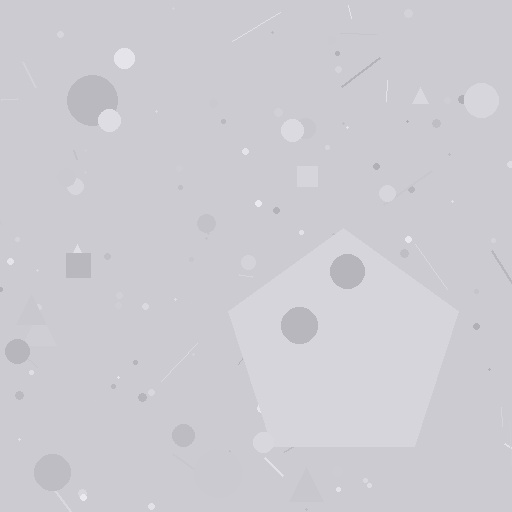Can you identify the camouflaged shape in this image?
The camouflaged shape is a pentagon.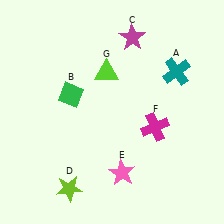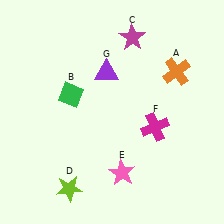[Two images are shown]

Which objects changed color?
A changed from teal to orange. G changed from lime to purple.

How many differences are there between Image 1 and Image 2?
There are 2 differences between the two images.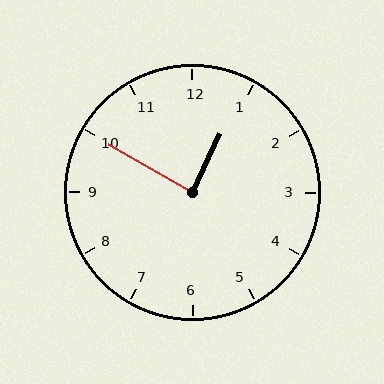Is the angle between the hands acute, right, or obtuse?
It is right.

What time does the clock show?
12:50.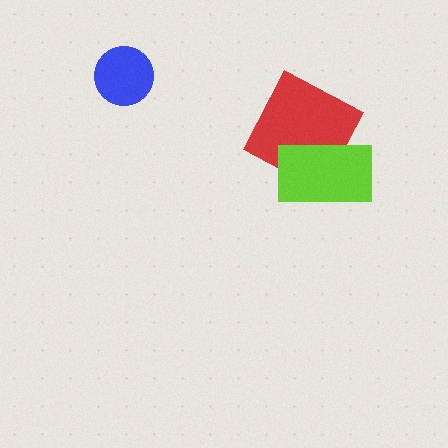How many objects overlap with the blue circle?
0 objects overlap with the blue circle.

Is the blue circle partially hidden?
No, no other shape covers it.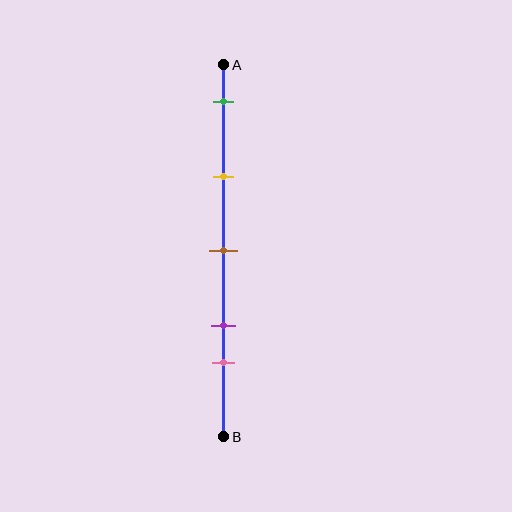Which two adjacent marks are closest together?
The purple and pink marks are the closest adjacent pair.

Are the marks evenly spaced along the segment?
No, the marks are not evenly spaced.